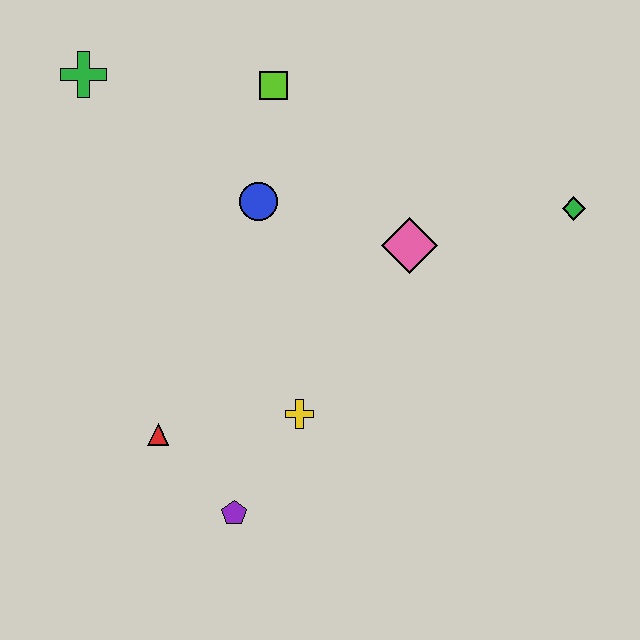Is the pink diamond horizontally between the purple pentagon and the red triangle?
No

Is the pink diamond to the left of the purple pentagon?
No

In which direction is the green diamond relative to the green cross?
The green diamond is to the right of the green cross.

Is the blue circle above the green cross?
No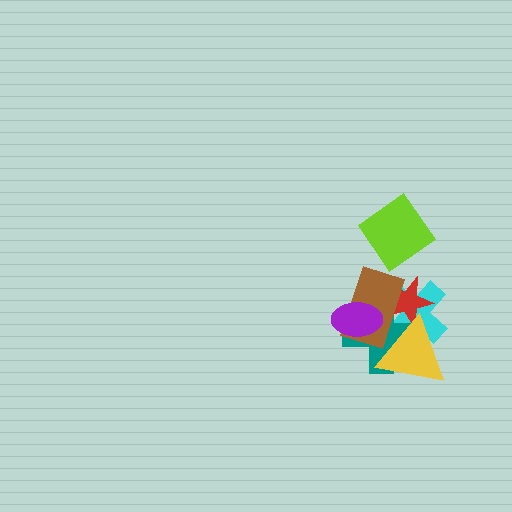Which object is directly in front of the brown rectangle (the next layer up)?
The yellow triangle is directly in front of the brown rectangle.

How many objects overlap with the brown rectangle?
5 objects overlap with the brown rectangle.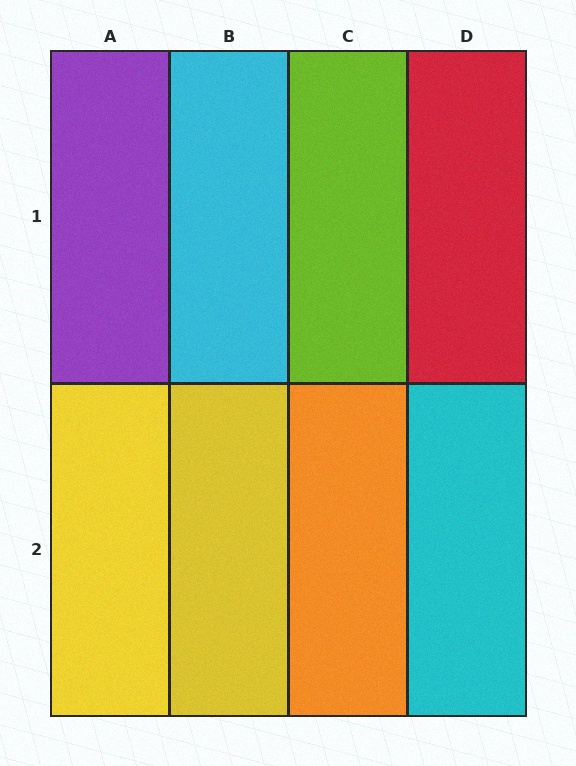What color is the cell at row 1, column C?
Lime.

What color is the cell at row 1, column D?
Red.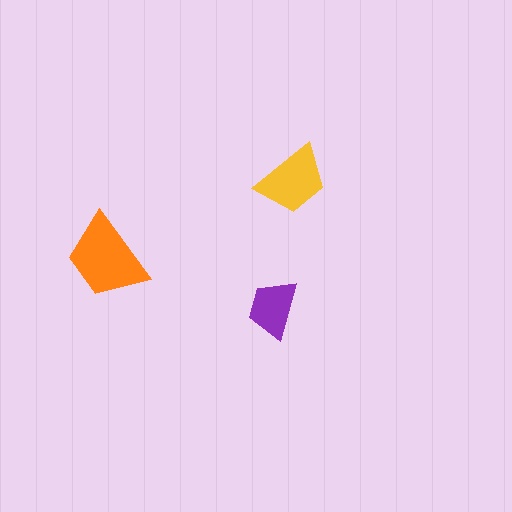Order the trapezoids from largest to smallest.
the orange one, the yellow one, the purple one.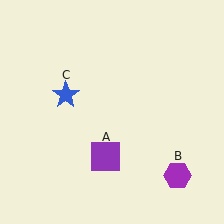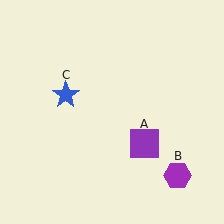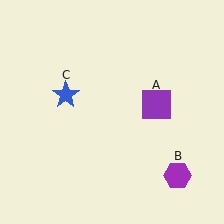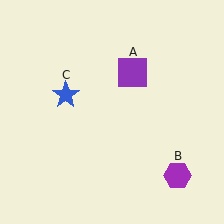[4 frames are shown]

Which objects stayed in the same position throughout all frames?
Purple hexagon (object B) and blue star (object C) remained stationary.